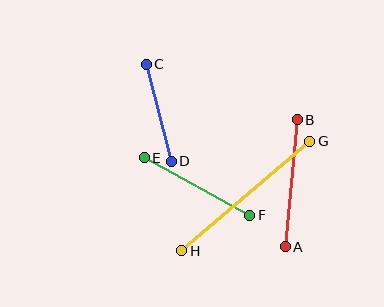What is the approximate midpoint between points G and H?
The midpoint is at approximately (246, 196) pixels.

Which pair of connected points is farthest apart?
Points G and H are farthest apart.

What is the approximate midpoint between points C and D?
The midpoint is at approximately (159, 113) pixels.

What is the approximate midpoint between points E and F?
The midpoint is at approximately (197, 187) pixels.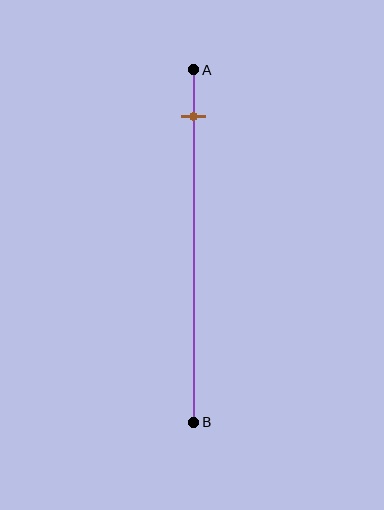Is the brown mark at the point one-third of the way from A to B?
No, the mark is at about 15% from A, not at the 33% one-third point.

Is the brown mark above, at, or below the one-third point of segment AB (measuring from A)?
The brown mark is above the one-third point of segment AB.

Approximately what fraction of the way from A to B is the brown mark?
The brown mark is approximately 15% of the way from A to B.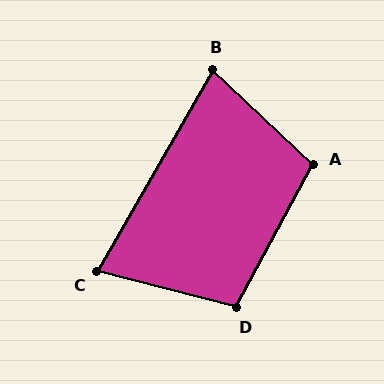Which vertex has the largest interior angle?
A, at approximately 105 degrees.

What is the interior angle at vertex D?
Approximately 104 degrees (obtuse).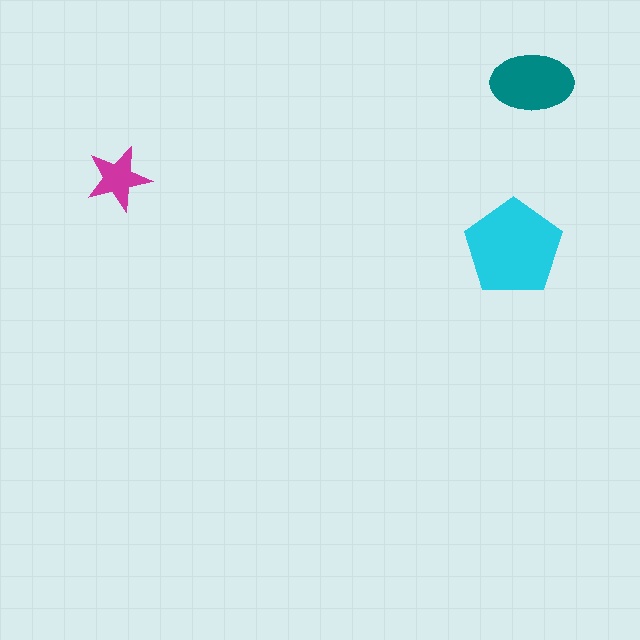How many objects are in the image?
There are 3 objects in the image.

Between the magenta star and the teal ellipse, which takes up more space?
The teal ellipse.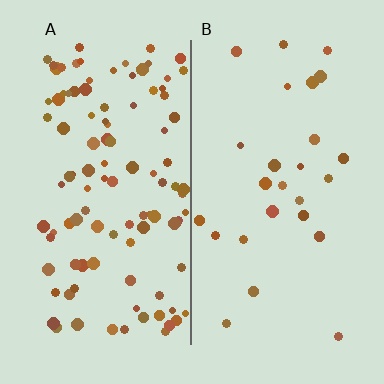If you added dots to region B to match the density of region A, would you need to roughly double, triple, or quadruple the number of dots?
Approximately quadruple.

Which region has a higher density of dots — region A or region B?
A (the left).